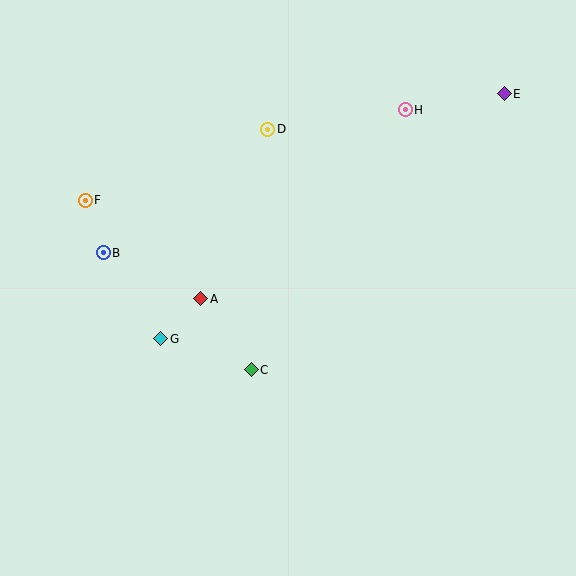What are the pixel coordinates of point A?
Point A is at (201, 299).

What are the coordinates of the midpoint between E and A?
The midpoint between E and A is at (353, 196).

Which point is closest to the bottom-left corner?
Point G is closest to the bottom-left corner.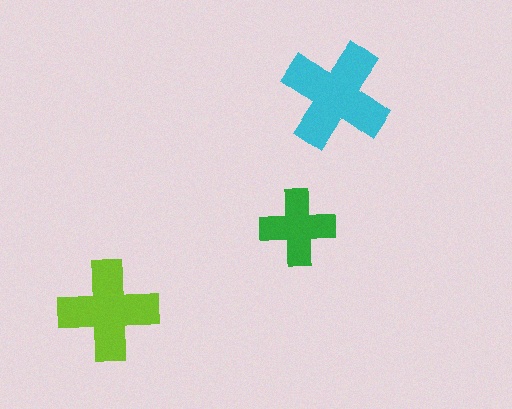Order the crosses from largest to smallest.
the cyan one, the lime one, the green one.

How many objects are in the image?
There are 3 objects in the image.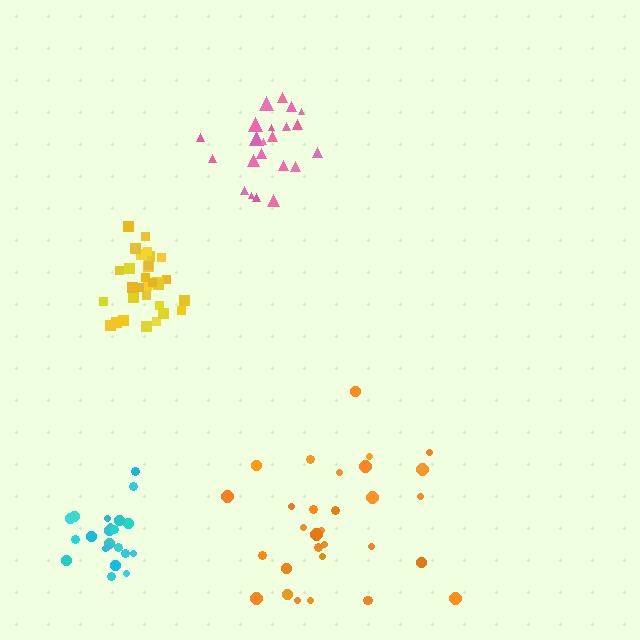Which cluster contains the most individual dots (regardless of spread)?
Yellow (32).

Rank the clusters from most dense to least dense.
yellow, cyan, pink, orange.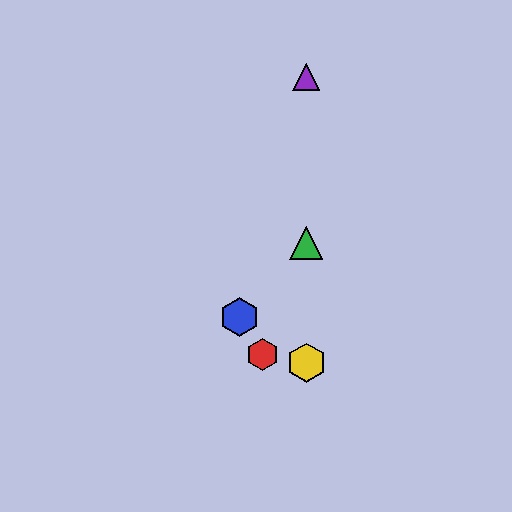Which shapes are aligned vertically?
The green triangle, the yellow hexagon, the purple triangle are aligned vertically.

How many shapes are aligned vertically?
3 shapes (the green triangle, the yellow hexagon, the purple triangle) are aligned vertically.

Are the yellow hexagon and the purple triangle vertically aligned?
Yes, both are at x≈306.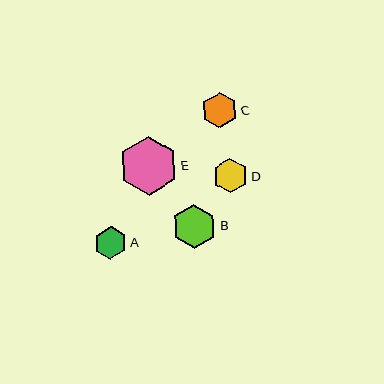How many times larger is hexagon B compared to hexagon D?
Hexagon B is approximately 1.3 times the size of hexagon D.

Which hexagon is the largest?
Hexagon E is the largest with a size of approximately 59 pixels.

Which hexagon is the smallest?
Hexagon A is the smallest with a size of approximately 33 pixels.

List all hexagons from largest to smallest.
From largest to smallest: E, B, C, D, A.